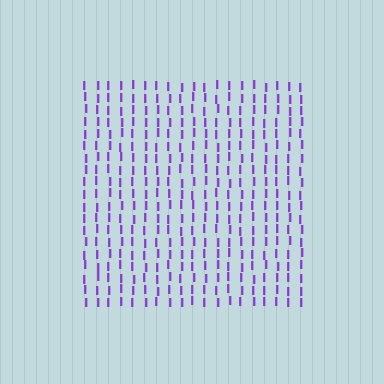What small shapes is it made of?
It is made of small letter I's.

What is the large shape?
The large shape is a square.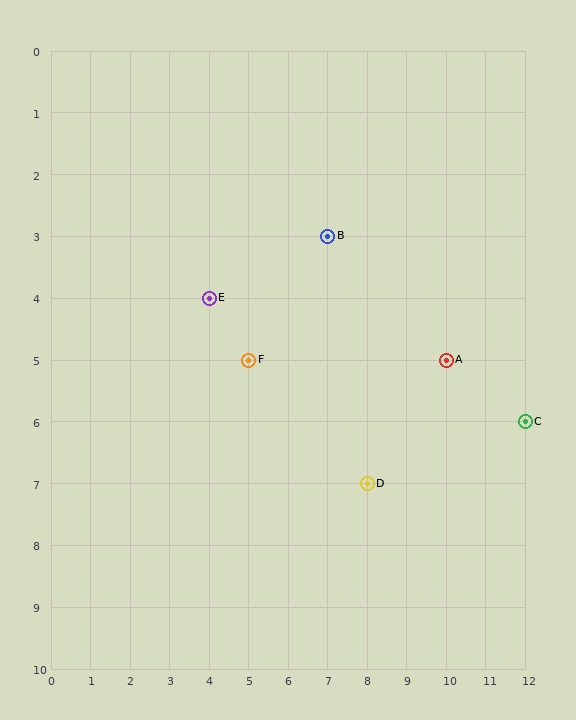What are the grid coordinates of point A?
Point A is at grid coordinates (10, 5).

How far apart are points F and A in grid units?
Points F and A are 5 columns apart.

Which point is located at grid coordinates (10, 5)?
Point A is at (10, 5).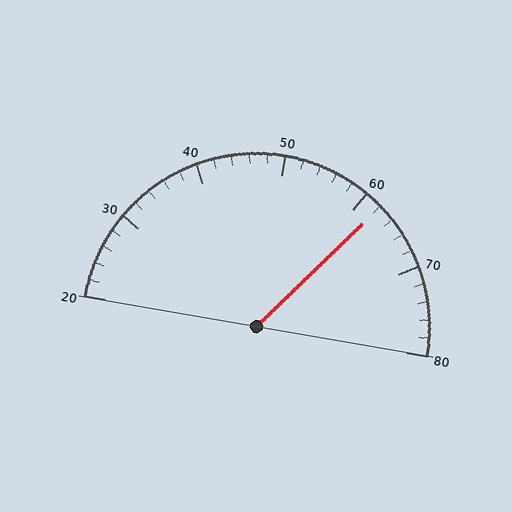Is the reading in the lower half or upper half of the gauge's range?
The reading is in the upper half of the range (20 to 80).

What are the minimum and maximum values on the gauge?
The gauge ranges from 20 to 80.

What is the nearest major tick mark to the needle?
The nearest major tick mark is 60.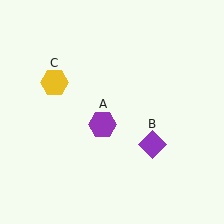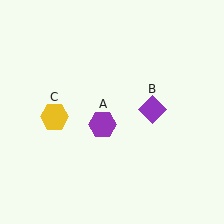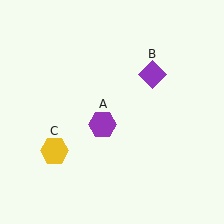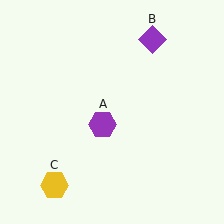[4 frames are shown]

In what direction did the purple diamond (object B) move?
The purple diamond (object B) moved up.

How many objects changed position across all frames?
2 objects changed position: purple diamond (object B), yellow hexagon (object C).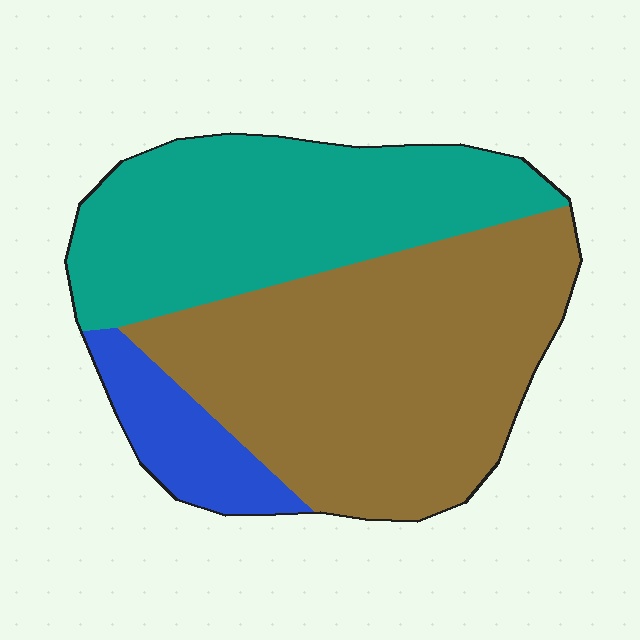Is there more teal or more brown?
Brown.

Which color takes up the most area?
Brown, at roughly 50%.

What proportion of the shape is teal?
Teal covers about 35% of the shape.